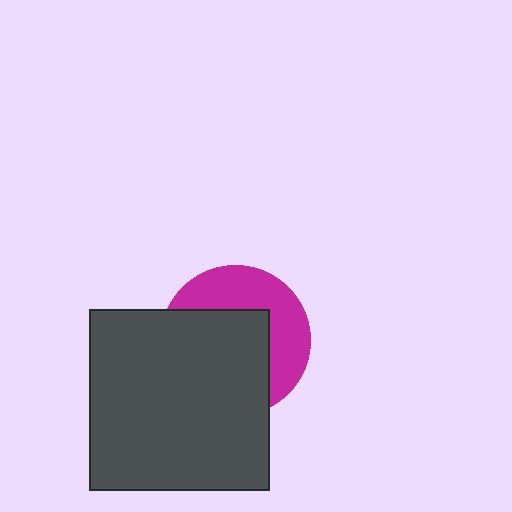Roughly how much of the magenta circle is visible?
A small part of it is visible (roughly 43%).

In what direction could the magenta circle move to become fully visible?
The magenta circle could move toward the upper-right. That would shift it out from behind the dark gray square entirely.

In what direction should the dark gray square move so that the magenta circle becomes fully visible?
The dark gray square should move toward the lower-left. That is the shortest direction to clear the overlap and leave the magenta circle fully visible.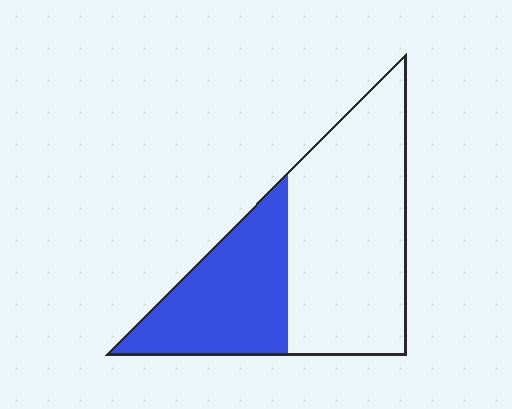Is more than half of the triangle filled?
No.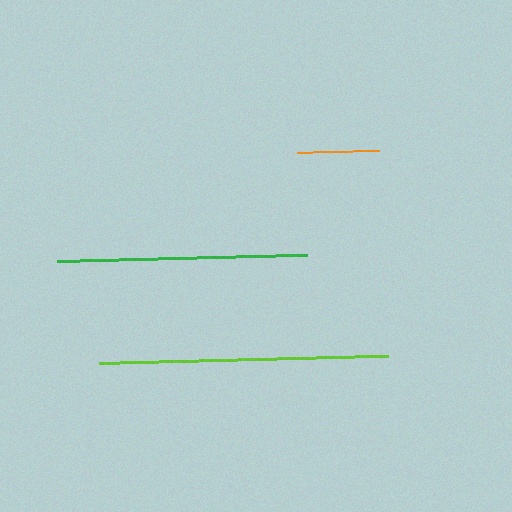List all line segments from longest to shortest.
From longest to shortest: lime, green, orange.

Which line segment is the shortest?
The orange line is the shortest at approximately 82 pixels.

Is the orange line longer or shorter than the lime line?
The lime line is longer than the orange line.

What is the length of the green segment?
The green segment is approximately 250 pixels long.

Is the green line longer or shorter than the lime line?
The lime line is longer than the green line.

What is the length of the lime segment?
The lime segment is approximately 289 pixels long.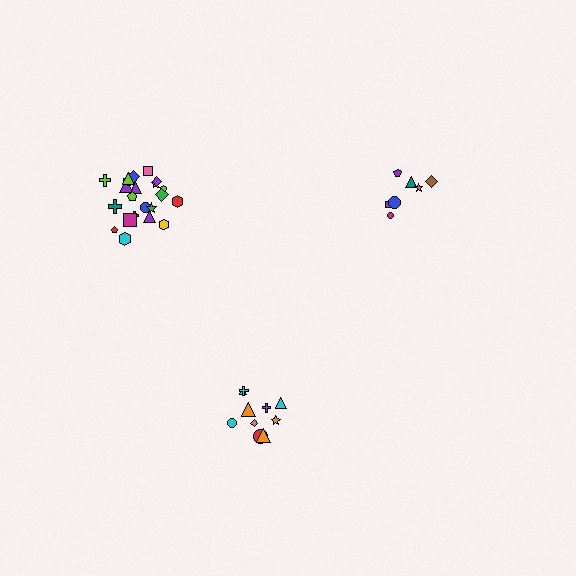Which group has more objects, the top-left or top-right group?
The top-left group.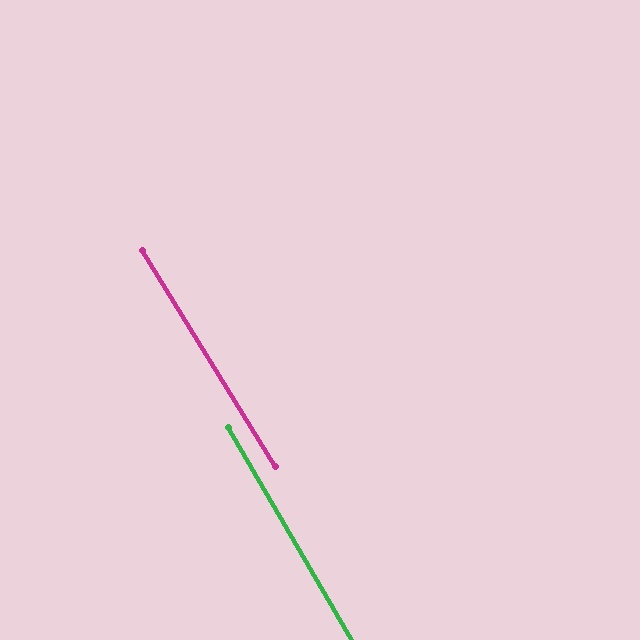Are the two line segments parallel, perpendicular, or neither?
Parallel — their directions differ by only 1.5°.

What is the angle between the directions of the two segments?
Approximately 1 degree.